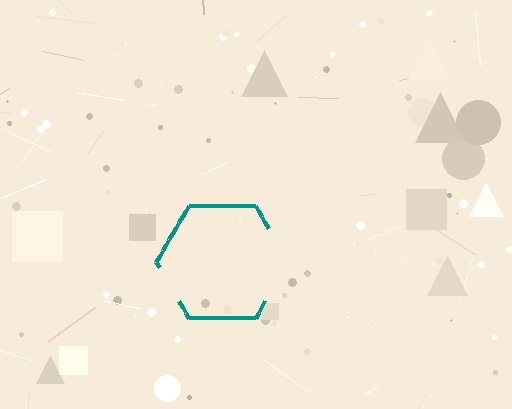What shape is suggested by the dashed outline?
The dashed outline suggests a hexagon.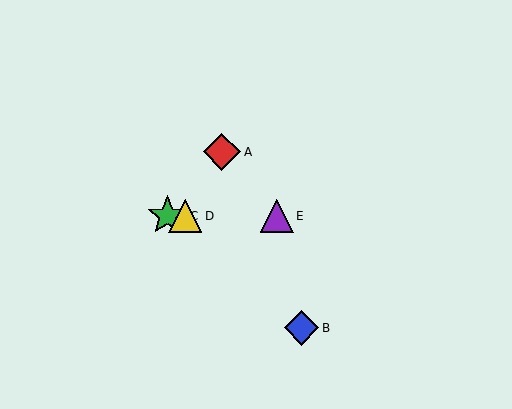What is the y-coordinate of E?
Object E is at y≈216.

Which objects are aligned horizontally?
Objects C, D, E are aligned horizontally.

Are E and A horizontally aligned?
No, E is at y≈216 and A is at y≈152.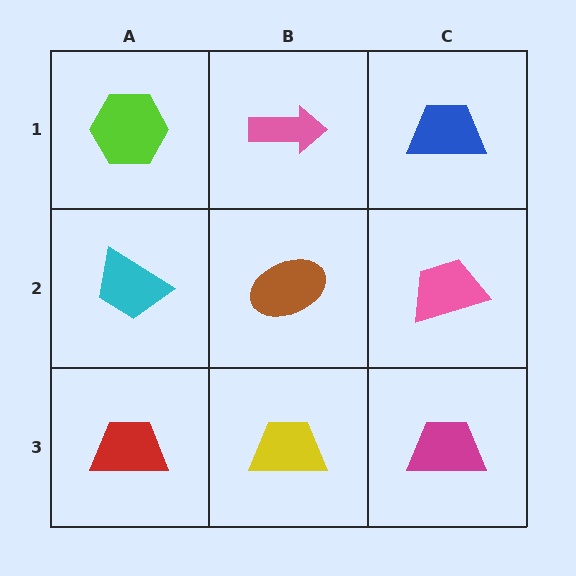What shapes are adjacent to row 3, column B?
A brown ellipse (row 2, column B), a red trapezoid (row 3, column A), a magenta trapezoid (row 3, column C).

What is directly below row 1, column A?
A cyan trapezoid.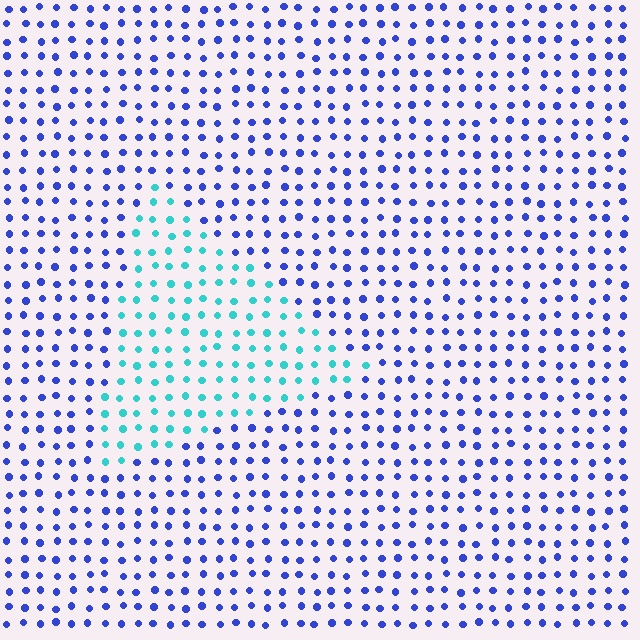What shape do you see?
I see a triangle.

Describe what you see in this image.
The image is filled with small blue elements in a uniform arrangement. A triangle-shaped region is visible where the elements are tinted to a slightly different hue, forming a subtle color boundary.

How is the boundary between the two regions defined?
The boundary is defined purely by a slight shift in hue (about 55 degrees). Spacing, size, and orientation are identical on both sides.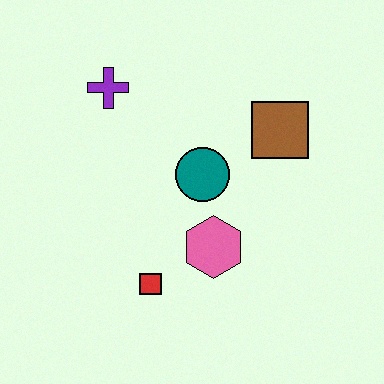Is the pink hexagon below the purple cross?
Yes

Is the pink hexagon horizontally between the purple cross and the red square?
No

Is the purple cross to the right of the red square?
No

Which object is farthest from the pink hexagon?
The purple cross is farthest from the pink hexagon.